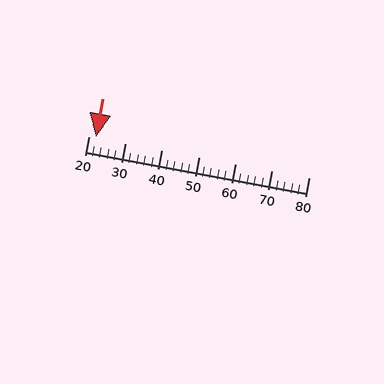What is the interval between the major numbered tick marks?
The major tick marks are spaced 10 units apart.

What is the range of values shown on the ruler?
The ruler shows values from 20 to 80.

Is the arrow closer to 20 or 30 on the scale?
The arrow is closer to 20.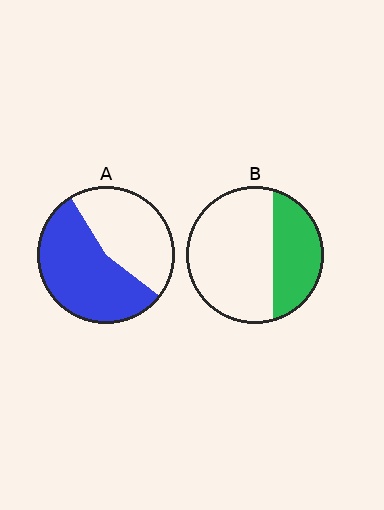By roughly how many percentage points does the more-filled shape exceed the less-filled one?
By roughly 20 percentage points (A over B).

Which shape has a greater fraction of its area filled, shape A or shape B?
Shape A.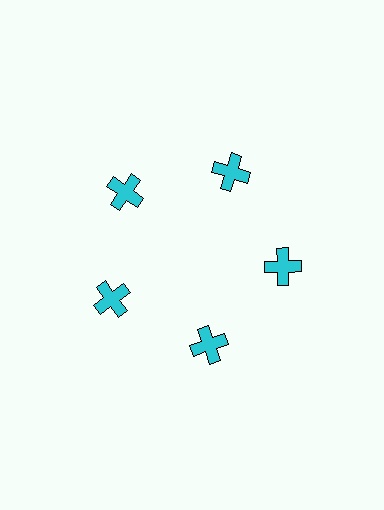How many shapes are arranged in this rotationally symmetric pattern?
There are 5 shapes, arranged in 5 groups of 1.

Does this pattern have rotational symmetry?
Yes, this pattern has 5-fold rotational symmetry. It looks the same after rotating 72 degrees around the center.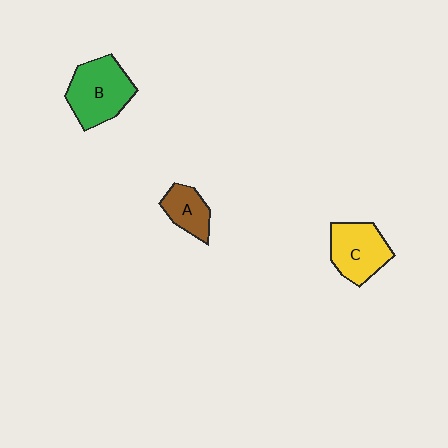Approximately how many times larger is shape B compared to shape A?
Approximately 1.8 times.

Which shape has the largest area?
Shape B (green).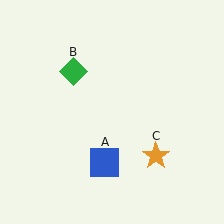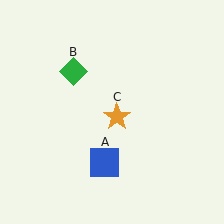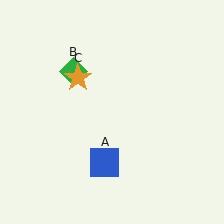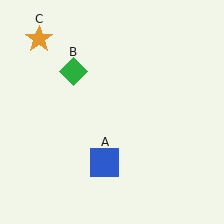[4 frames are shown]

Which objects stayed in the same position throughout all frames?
Blue square (object A) and green diamond (object B) remained stationary.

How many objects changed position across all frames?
1 object changed position: orange star (object C).